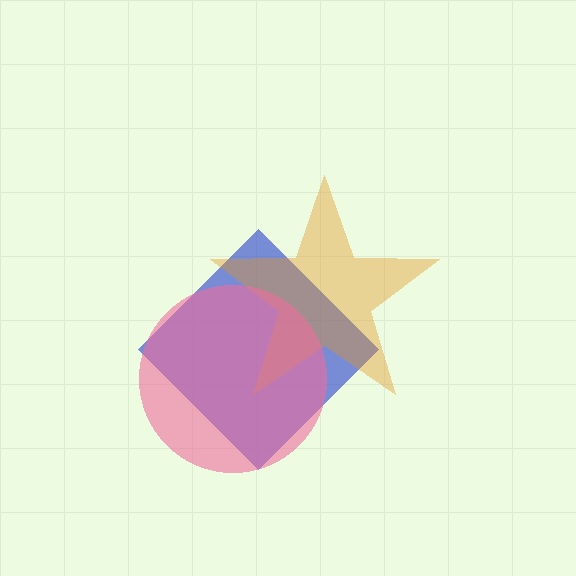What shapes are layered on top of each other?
The layered shapes are: a blue diamond, an orange star, a pink circle.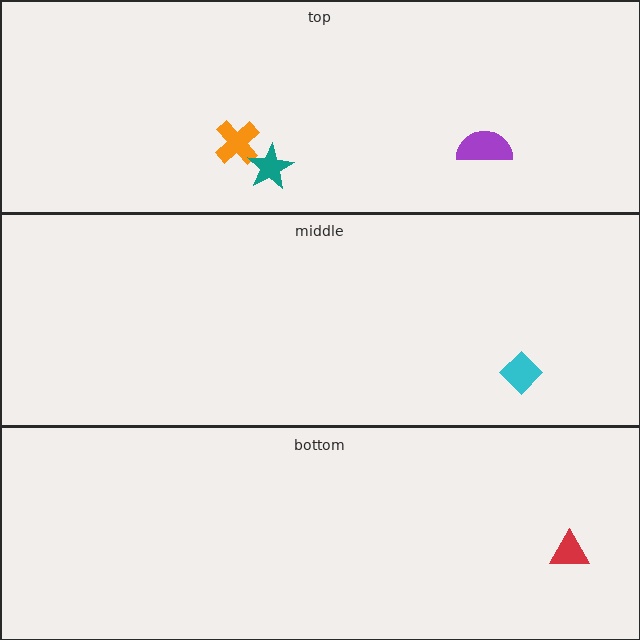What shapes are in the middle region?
The cyan diamond.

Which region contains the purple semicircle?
The top region.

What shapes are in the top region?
The purple semicircle, the orange cross, the teal star.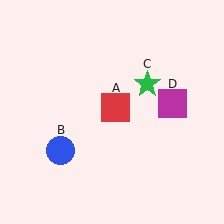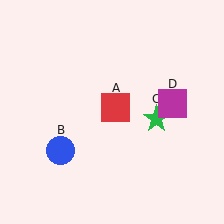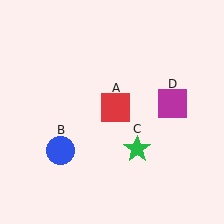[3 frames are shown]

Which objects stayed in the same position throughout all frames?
Red square (object A) and blue circle (object B) and magenta square (object D) remained stationary.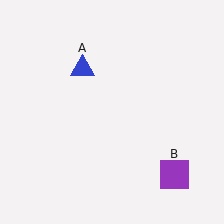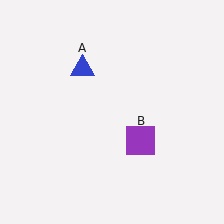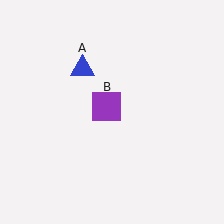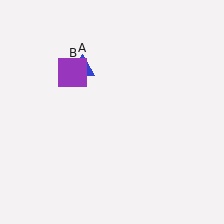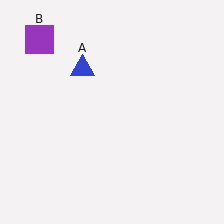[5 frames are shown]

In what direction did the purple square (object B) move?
The purple square (object B) moved up and to the left.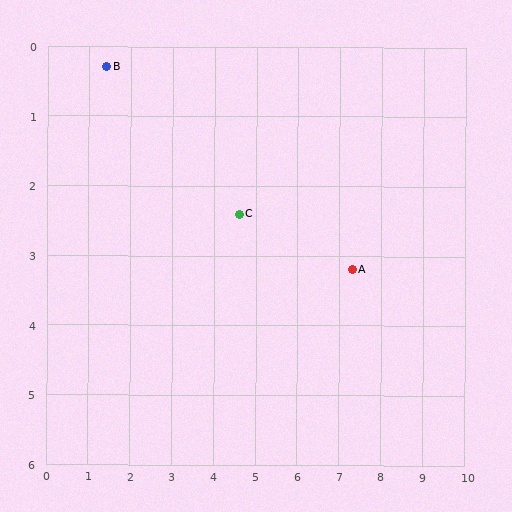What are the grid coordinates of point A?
Point A is at approximately (7.3, 3.2).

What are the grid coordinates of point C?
Point C is at approximately (4.6, 2.4).